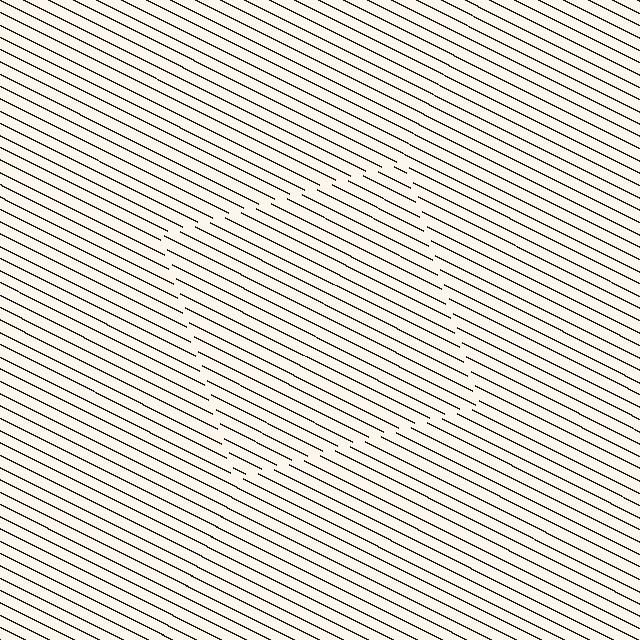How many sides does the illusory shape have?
4 sides — the line-ends trace a square.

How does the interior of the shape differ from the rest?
The interior of the shape contains the same grating, shifted by half a period — the contour is defined by the phase discontinuity where line-ends from the inner and outer gratings abut.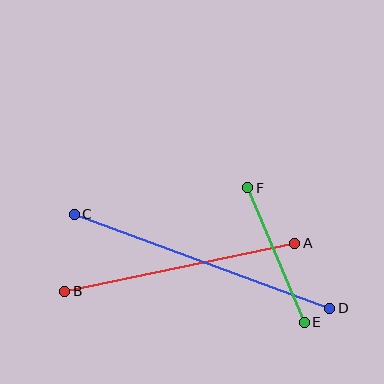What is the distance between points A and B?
The distance is approximately 235 pixels.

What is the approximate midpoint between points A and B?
The midpoint is at approximately (180, 267) pixels.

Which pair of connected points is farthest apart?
Points C and D are farthest apart.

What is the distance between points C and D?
The distance is approximately 272 pixels.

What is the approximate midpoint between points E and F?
The midpoint is at approximately (276, 255) pixels.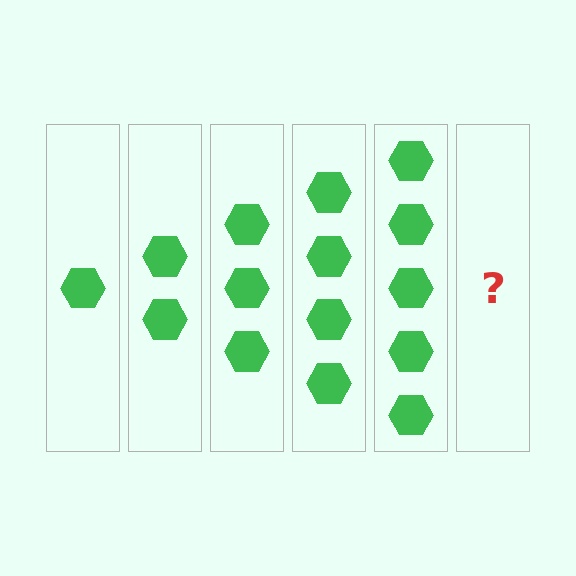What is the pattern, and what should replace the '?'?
The pattern is that each step adds one more hexagon. The '?' should be 6 hexagons.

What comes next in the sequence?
The next element should be 6 hexagons.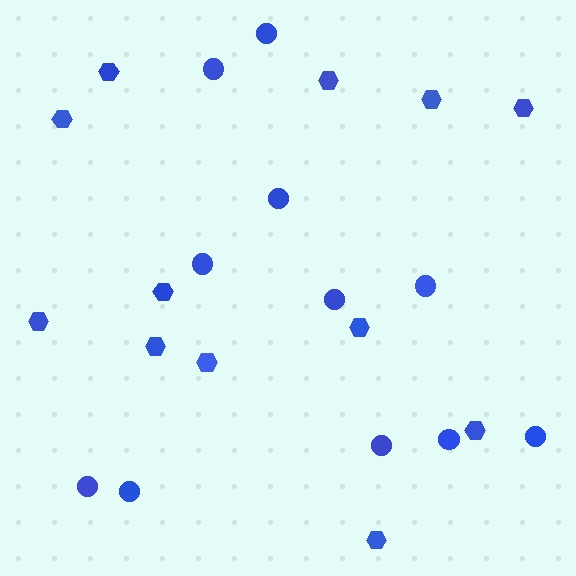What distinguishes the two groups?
There are 2 groups: one group of circles (11) and one group of hexagons (12).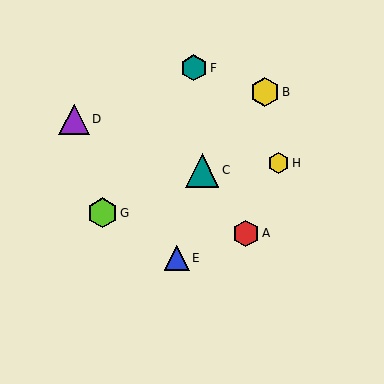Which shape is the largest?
The teal triangle (labeled C) is the largest.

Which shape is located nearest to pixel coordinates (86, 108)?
The purple triangle (labeled D) at (74, 119) is nearest to that location.